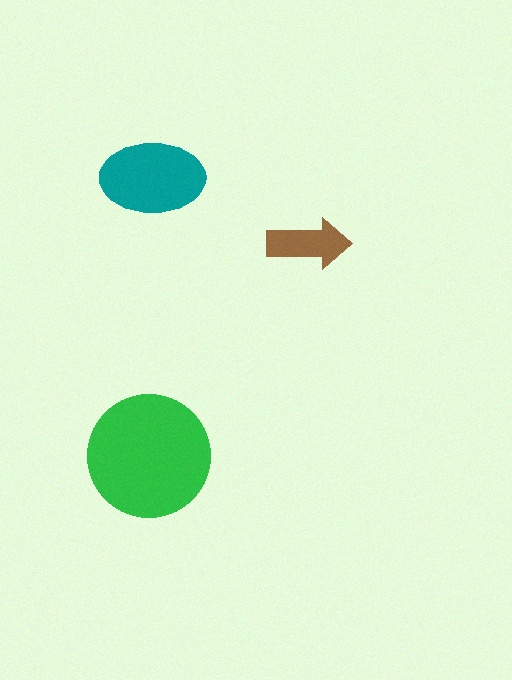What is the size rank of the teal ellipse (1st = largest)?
2nd.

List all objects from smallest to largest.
The brown arrow, the teal ellipse, the green circle.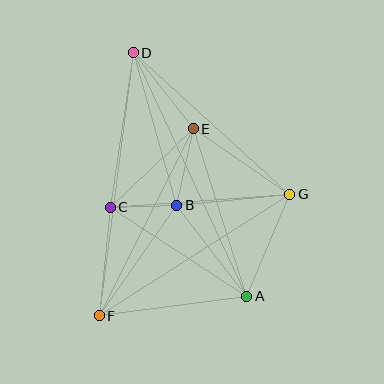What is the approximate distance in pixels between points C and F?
The distance between C and F is approximately 109 pixels.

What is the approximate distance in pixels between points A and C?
The distance between A and C is approximately 163 pixels.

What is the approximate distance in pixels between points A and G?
The distance between A and G is approximately 111 pixels.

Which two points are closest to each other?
Points B and C are closest to each other.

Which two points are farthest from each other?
Points A and D are farthest from each other.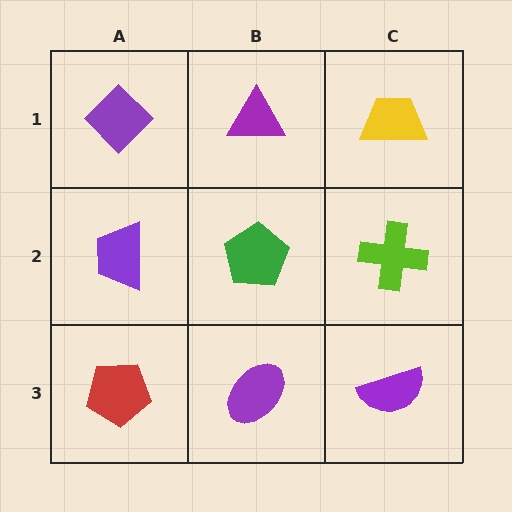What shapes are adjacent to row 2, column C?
A yellow trapezoid (row 1, column C), a purple semicircle (row 3, column C), a green pentagon (row 2, column B).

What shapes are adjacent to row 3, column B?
A green pentagon (row 2, column B), a red pentagon (row 3, column A), a purple semicircle (row 3, column C).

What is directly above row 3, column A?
A purple trapezoid.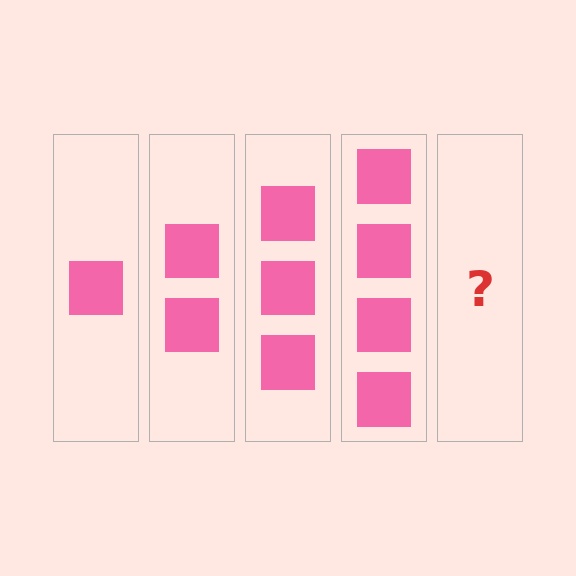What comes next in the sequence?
The next element should be 5 squares.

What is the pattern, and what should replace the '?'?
The pattern is that each step adds one more square. The '?' should be 5 squares.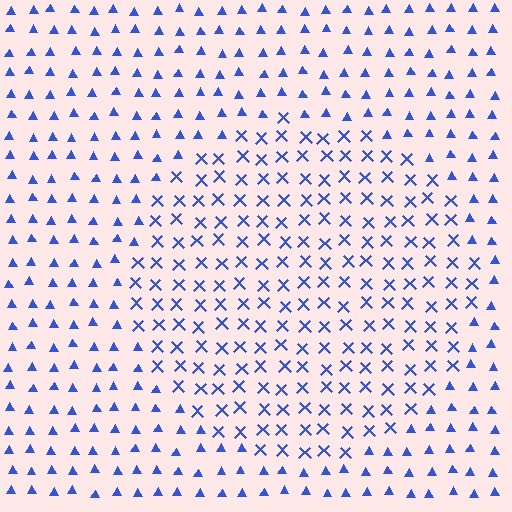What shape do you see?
I see a circle.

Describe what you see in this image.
The image is filled with small blue elements arranged in a uniform grid. A circle-shaped region contains X marks, while the surrounding area contains triangles. The boundary is defined purely by the change in element shape.